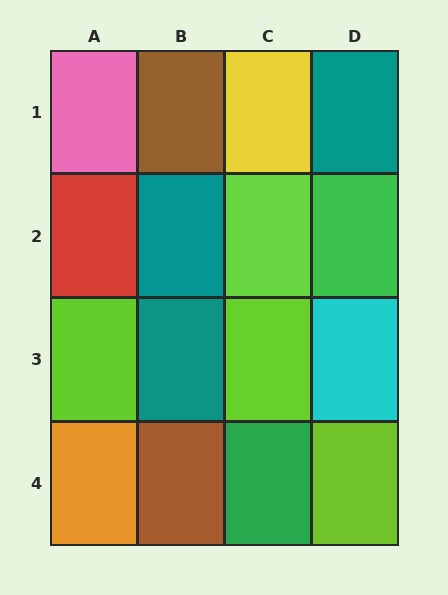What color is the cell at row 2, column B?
Teal.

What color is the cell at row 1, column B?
Brown.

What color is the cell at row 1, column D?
Teal.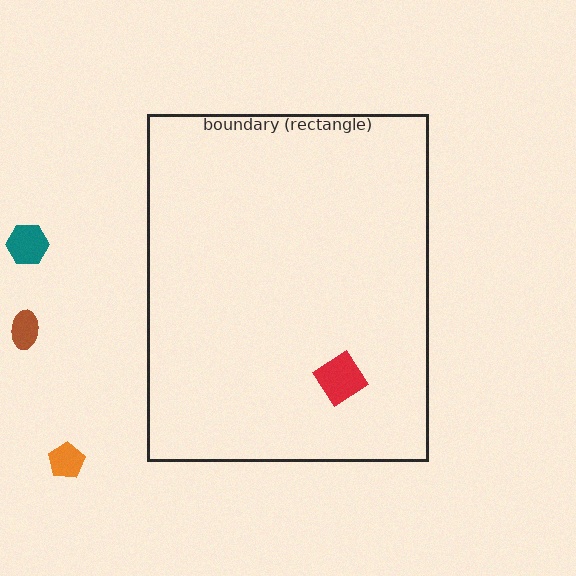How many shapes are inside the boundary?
1 inside, 3 outside.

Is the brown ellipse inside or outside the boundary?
Outside.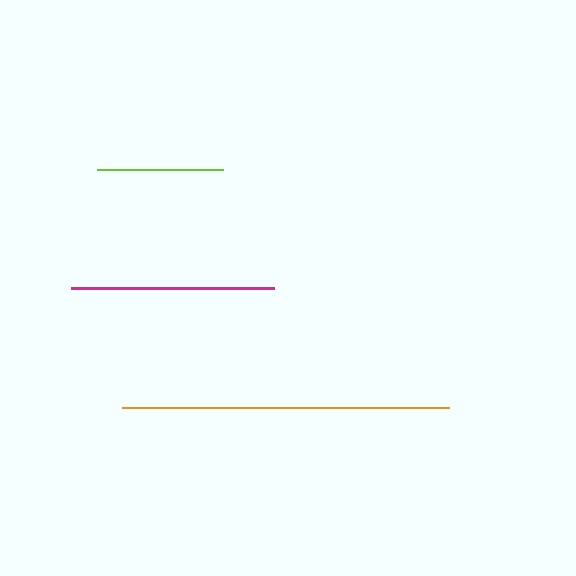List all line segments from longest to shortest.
From longest to shortest: orange, magenta, lime.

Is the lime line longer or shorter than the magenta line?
The magenta line is longer than the lime line.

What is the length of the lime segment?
The lime segment is approximately 126 pixels long.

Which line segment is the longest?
The orange line is the longest at approximately 327 pixels.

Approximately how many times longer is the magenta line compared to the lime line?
The magenta line is approximately 1.6 times the length of the lime line.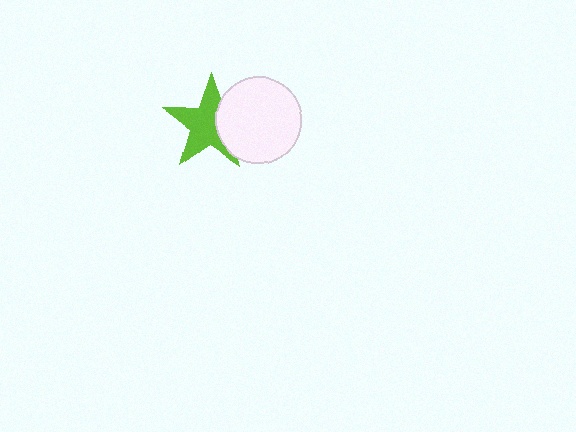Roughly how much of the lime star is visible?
Most of it is visible (roughly 69%).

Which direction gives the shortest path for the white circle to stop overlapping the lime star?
Moving right gives the shortest separation.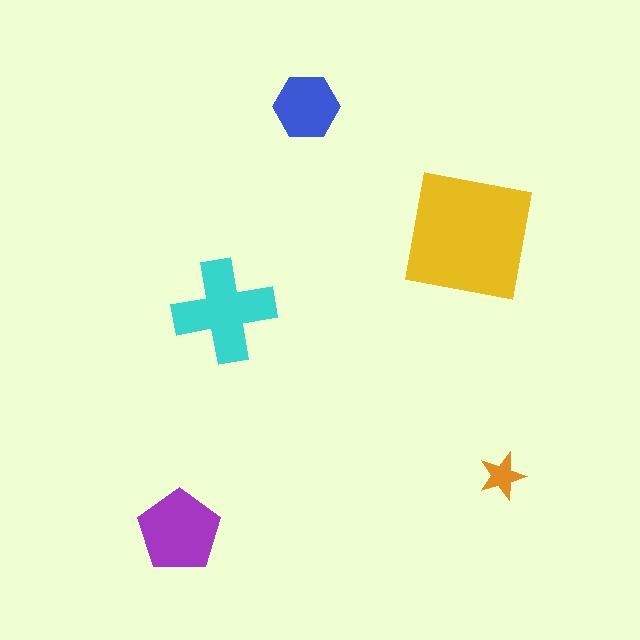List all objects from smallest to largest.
The orange star, the blue hexagon, the purple pentagon, the cyan cross, the yellow square.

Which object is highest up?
The blue hexagon is topmost.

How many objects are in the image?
There are 5 objects in the image.